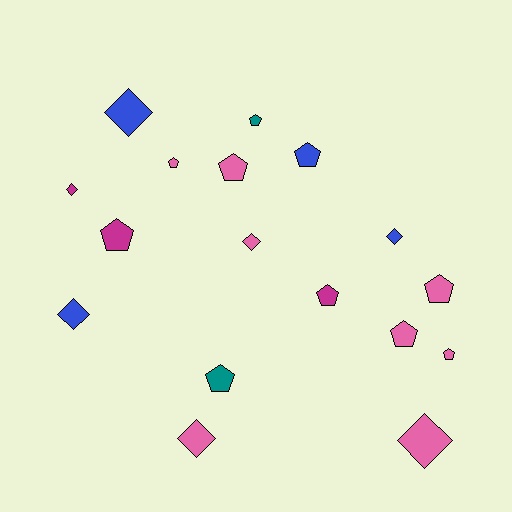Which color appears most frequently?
Pink, with 8 objects.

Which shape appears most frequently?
Pentagon, with 10 objects.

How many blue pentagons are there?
There is 1 blue pentagon.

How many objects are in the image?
There are 17 objects.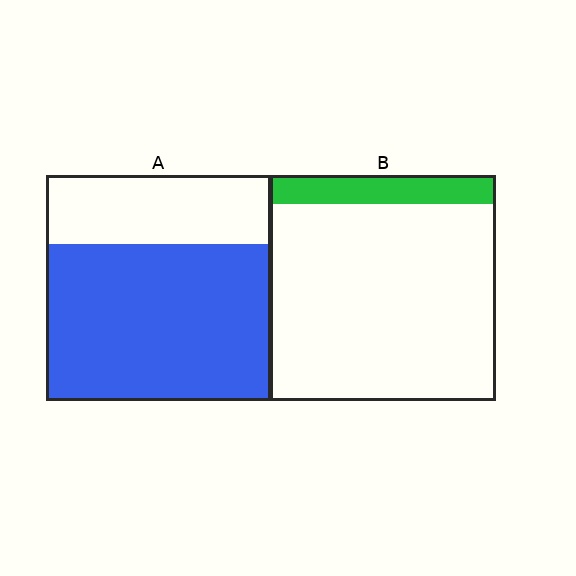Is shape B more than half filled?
No.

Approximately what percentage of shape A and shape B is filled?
A is approximately 70% and B is approximately 15%.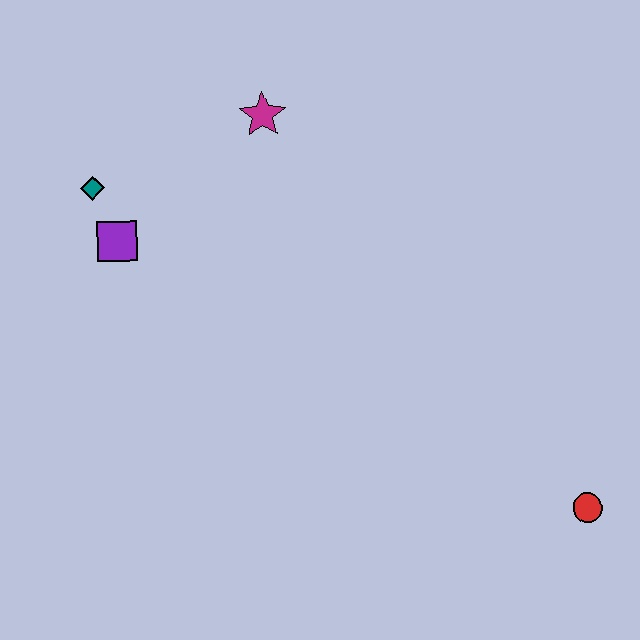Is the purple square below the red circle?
No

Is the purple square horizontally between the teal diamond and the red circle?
Yes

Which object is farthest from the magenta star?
The red circle is farthest from the magenta star.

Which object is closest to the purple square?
The teal diamond is closest to the purple square.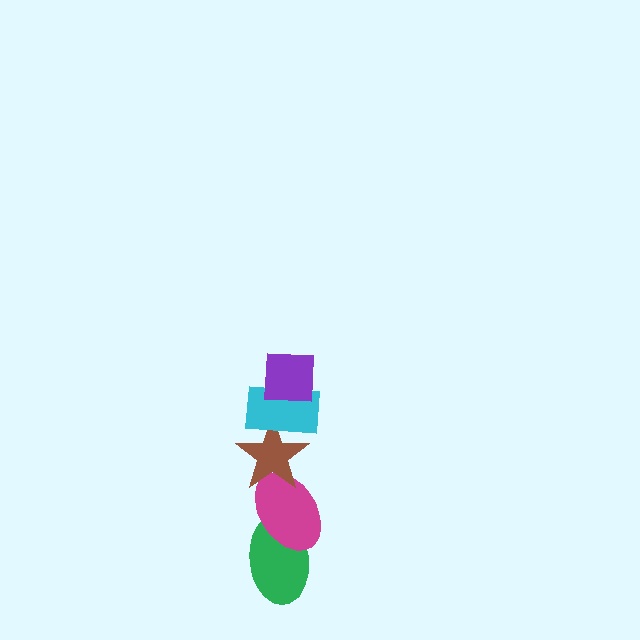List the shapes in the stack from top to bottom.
From top to bottom: the purple square, the cyan rectangle, the brown star, the magenta ellipse, the green ellipse.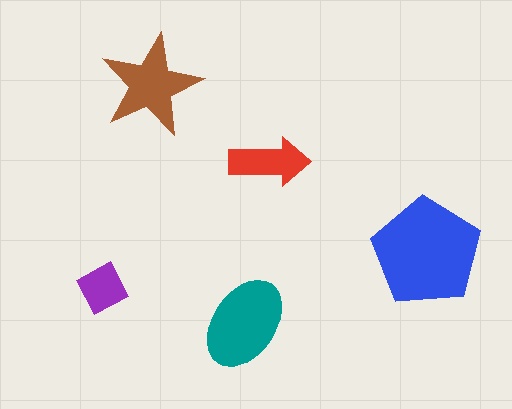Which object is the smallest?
The purple diamond.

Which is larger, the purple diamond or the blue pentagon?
The blue pentagon.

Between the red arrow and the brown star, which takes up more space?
The brown star.